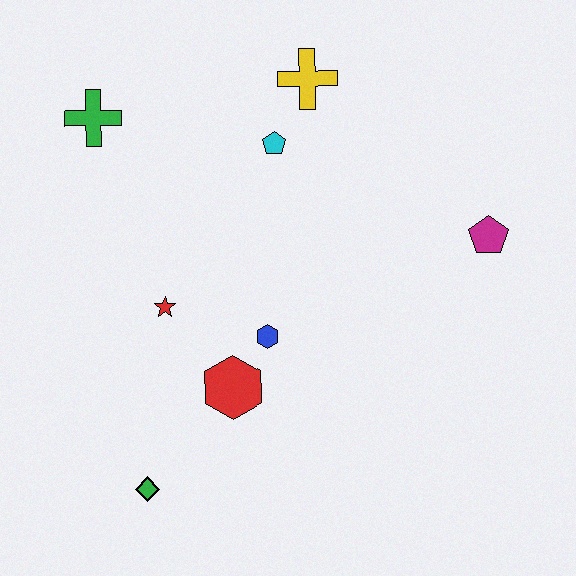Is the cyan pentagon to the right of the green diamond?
Yes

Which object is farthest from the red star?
The magenta pentagon is farthest from the red star.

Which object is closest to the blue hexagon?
The red hexagon is closest to the blue hexagon.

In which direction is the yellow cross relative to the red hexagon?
The yellow cross is above the red hexagon.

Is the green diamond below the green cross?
Yes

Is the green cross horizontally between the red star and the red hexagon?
No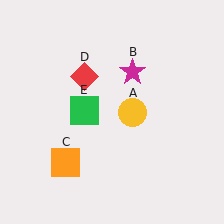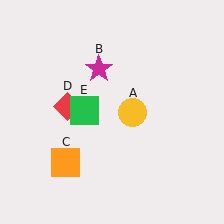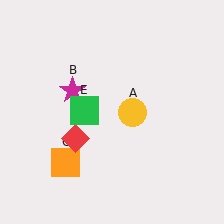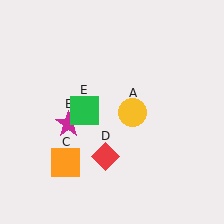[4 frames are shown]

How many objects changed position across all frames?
2 objects changed position: magenta star (object B), red diamond (object D).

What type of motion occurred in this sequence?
The magenta star (object B), red diamond (object D) rotated counterclockwise around the center of the scene.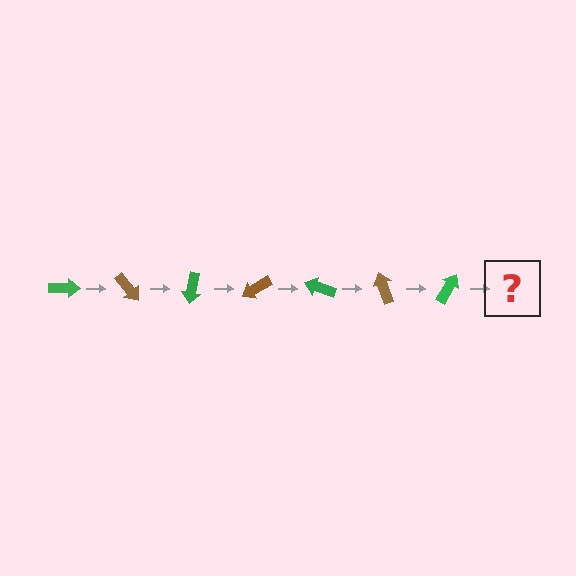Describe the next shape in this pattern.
It should be a brown arrow, rotated 350 degrees from the start.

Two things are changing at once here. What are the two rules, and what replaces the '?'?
The two rules are that it rotates 50 degrees each step and the color cycles through green and brown. The '?' should be a brown arrow, rotated 350 degrees from the start.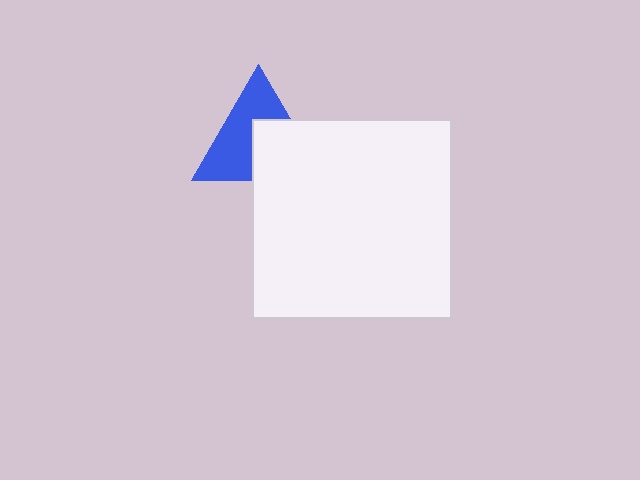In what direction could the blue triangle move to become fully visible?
The blue triangle could move toward the upper-left. That would shift it out from behind the white square entirely.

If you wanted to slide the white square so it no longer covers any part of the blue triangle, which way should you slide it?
Slide it toward the lower-right — that is the most direct way to separate the two shapes.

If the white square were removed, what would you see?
You would see the complete blue triangle.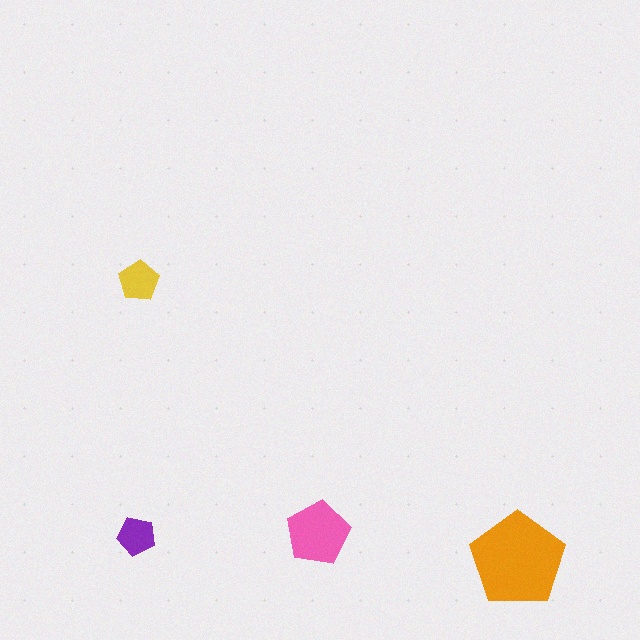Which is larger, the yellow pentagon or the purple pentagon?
The yellow one.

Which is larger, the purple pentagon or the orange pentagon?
The orange one.